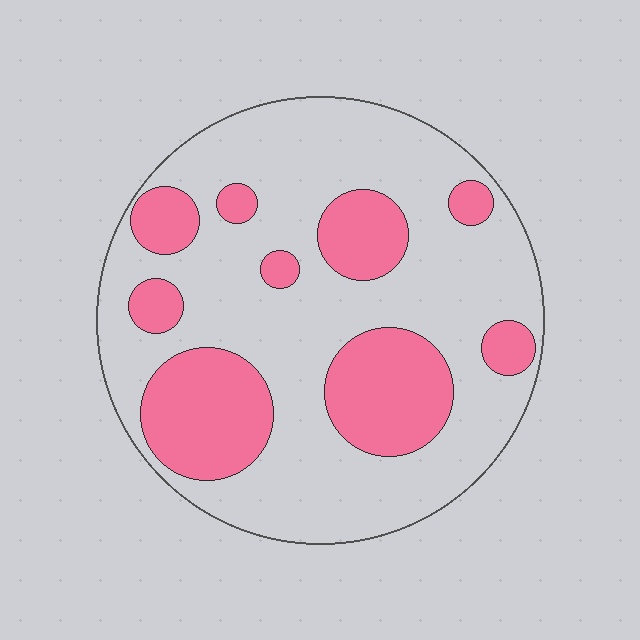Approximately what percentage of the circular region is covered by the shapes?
Approximately 30%.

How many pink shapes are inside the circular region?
9.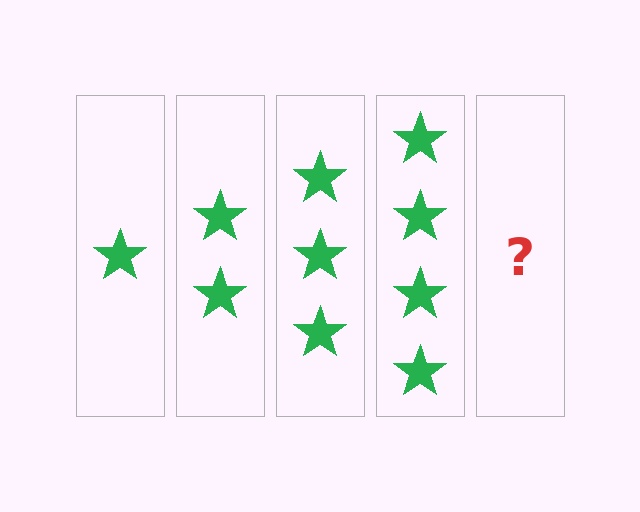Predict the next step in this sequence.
The next step is 5 stars.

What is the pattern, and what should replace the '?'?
The pattern is that each step adds one more star. The '?' should be 5 stars.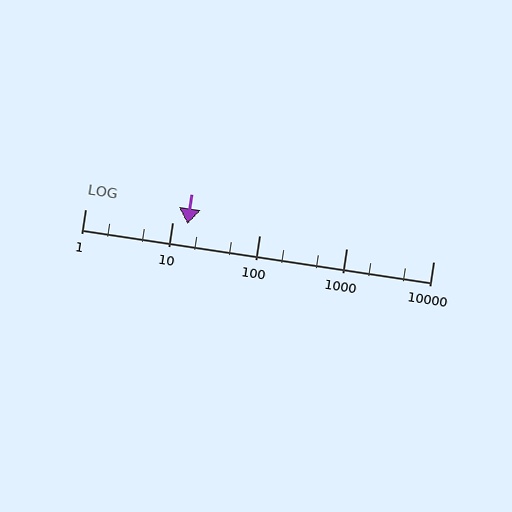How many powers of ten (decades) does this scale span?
The scale spans 4 decades, from 1 to 10000.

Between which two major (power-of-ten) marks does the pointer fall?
The pointer is between 10 and 100.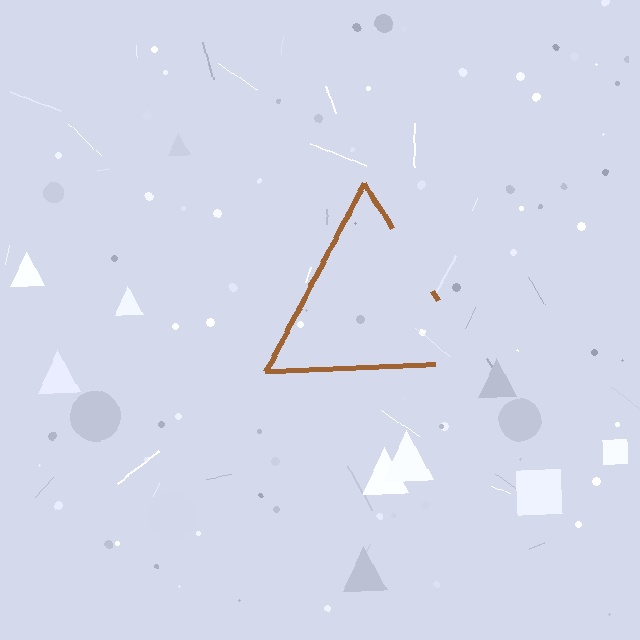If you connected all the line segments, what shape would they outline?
They would outline a triangle.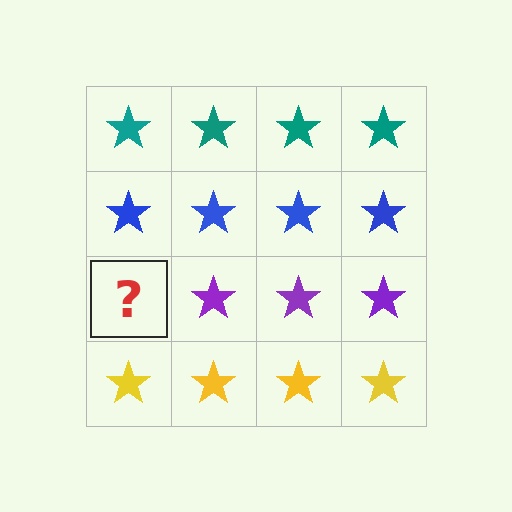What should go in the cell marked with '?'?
The missing cell should contain a purple star.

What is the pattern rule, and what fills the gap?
The rule is that each row has a consistent color. The gap should be filled with a purple star.